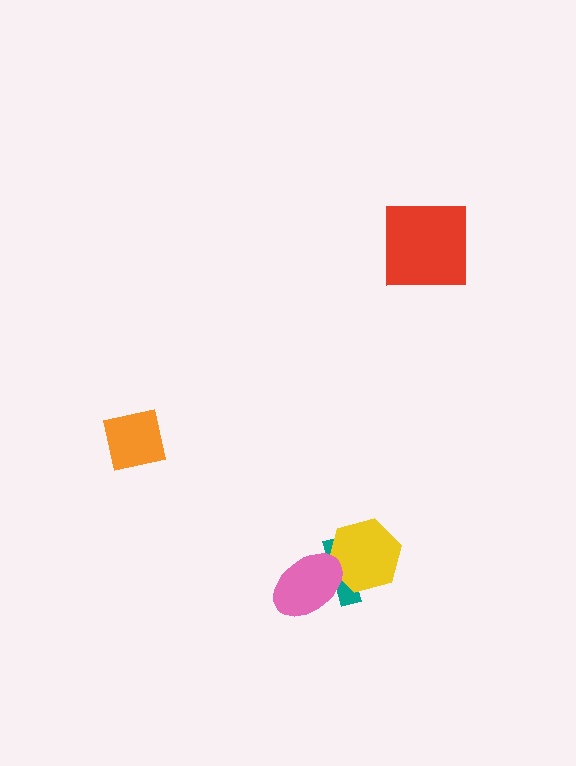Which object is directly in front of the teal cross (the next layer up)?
The yellow hexagon is directly in front of the teal cross.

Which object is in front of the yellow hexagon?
The pink ellipse is in front of the yellow hexagon.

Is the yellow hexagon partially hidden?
Yes, it is partially covered by another shape.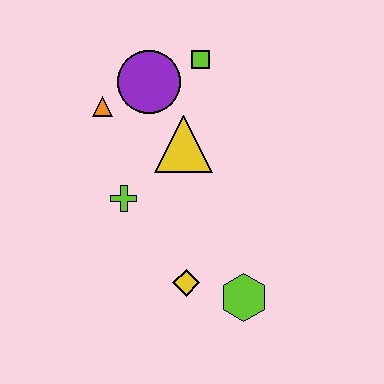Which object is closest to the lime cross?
The yellow triangle is closest to the lime cross.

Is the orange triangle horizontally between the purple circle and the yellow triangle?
No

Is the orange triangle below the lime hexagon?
No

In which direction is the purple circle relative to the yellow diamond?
The purple circle is above the yellow diamond.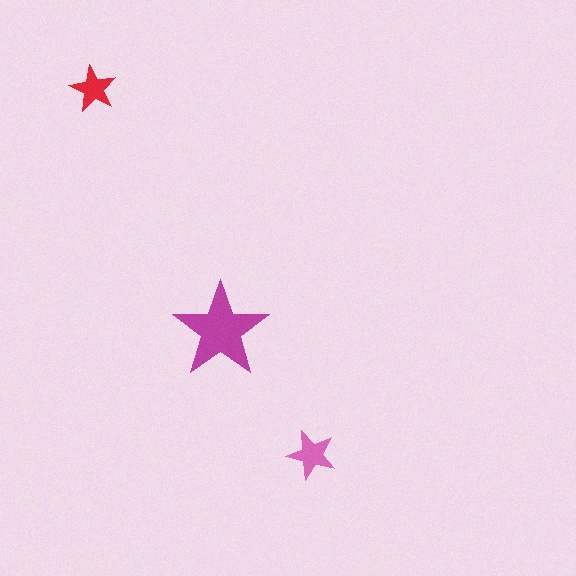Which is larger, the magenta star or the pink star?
The magenta one.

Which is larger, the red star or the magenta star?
The magenta one.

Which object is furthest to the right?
The pink star is rightmost.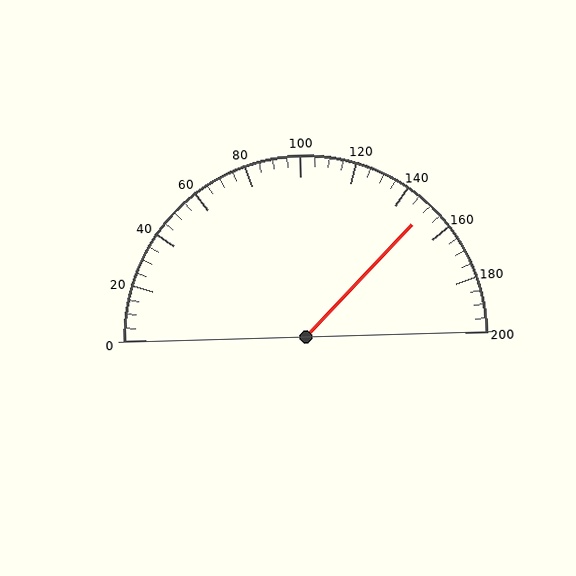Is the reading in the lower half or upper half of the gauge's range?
The reading is in the upper half of the range (0 to 200).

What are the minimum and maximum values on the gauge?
The gauge ranges from 0 to 200.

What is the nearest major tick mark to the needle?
The nearest major tick mark is 160.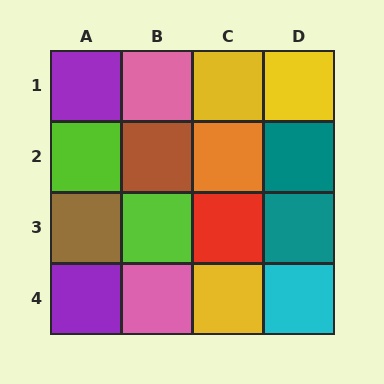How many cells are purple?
2 cells are purple.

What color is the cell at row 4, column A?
Purple.